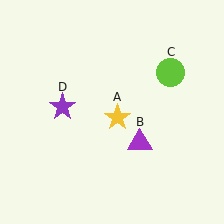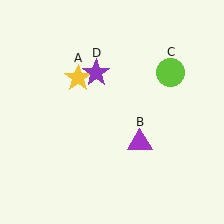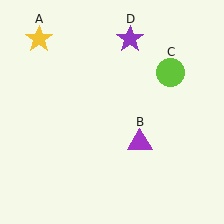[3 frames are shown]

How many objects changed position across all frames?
2 objects changed position: yellow star (object A), purple star (object D).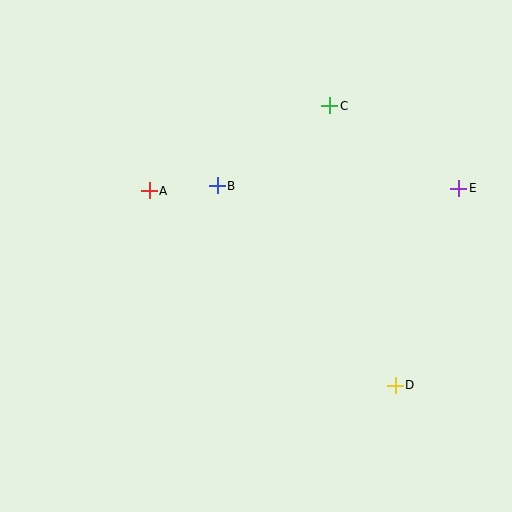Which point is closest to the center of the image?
Point B at (217, 186) is closest to the center.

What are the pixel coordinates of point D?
Point D is at (395, 385).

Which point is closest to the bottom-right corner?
Point D is closest to the bottom-right corner.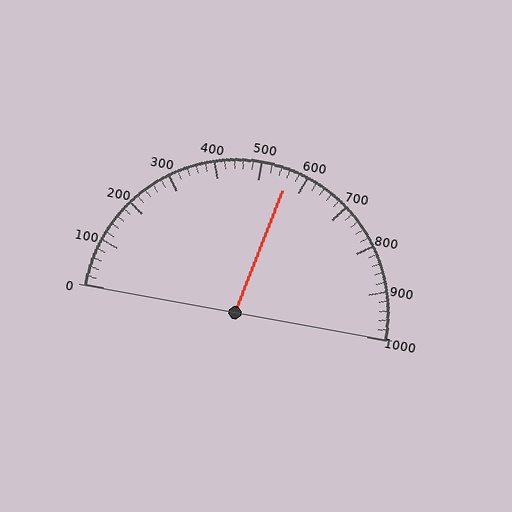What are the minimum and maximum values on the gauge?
The gauge ranges from 0 to 1000.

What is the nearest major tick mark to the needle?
The nearest major tick mark is 600.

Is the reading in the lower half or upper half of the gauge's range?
The reading is in the upper half of the range (0 to 1000).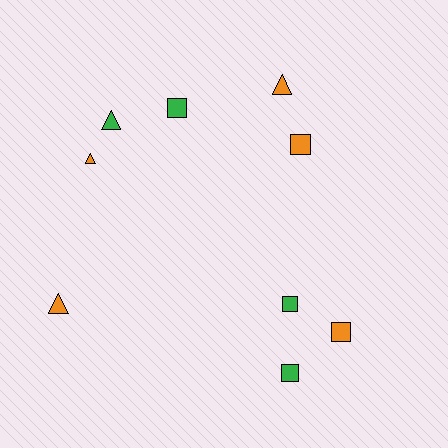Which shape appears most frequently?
Square, with 5 objects.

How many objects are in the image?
There are 9 objects.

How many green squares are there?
There are 3 green squares.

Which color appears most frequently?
Orange, with 5 objects.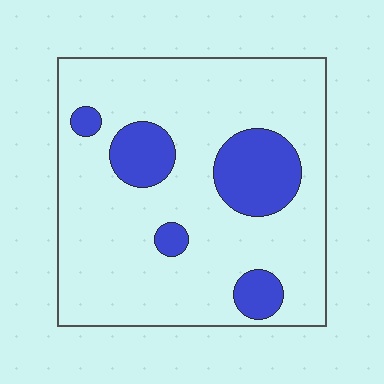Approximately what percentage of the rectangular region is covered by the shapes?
Approximately 20%.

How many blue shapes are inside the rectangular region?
5.